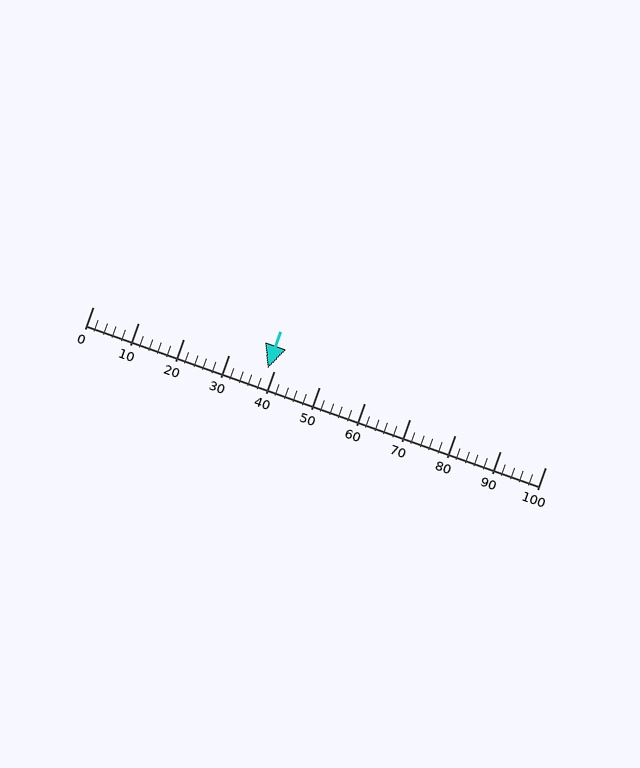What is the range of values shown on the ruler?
The ruler shows values from 0 to 100.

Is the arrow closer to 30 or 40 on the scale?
The arrow is closer to 40.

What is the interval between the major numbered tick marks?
The major tick marks are spaced 10 units apart.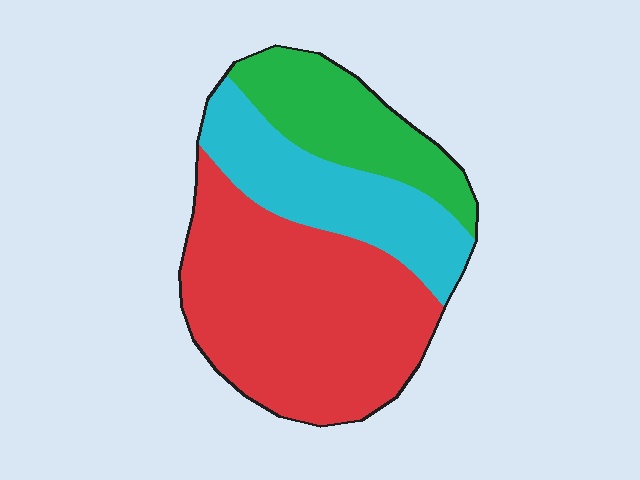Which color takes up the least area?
Green, at roughly 20%.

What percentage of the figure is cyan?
Cyan takes up about one quarter (1/4) of the figure.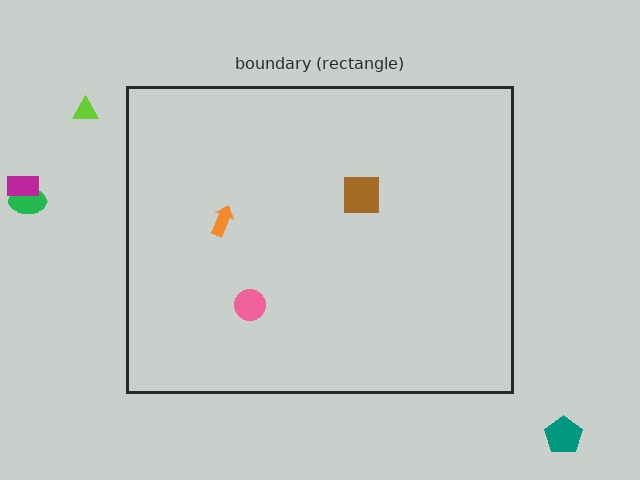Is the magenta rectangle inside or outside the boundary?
Outside.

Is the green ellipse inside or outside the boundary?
Outside.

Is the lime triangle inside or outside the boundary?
Outside.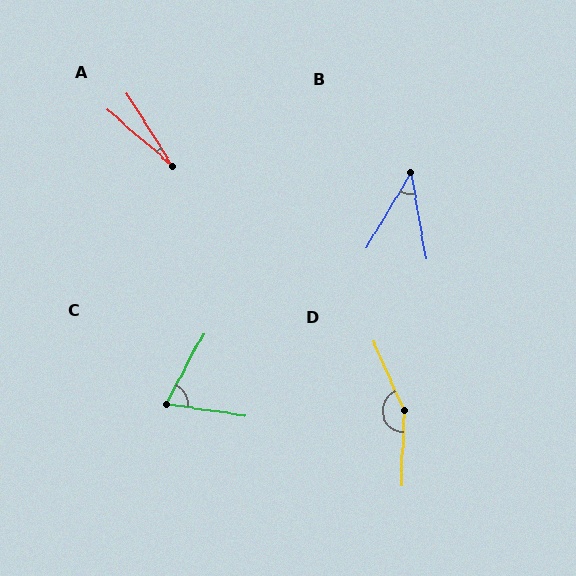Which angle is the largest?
D, at approximately 154 degrees.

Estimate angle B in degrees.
Approximately 40 degrees.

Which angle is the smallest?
A, at approximately 17 degrees.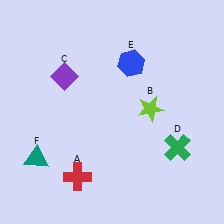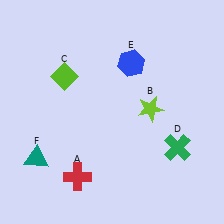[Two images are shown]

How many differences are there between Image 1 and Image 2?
There is 1 difference between the two images.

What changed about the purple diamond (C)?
In Image 1, C is purple. In Image 2, it changed to lime.